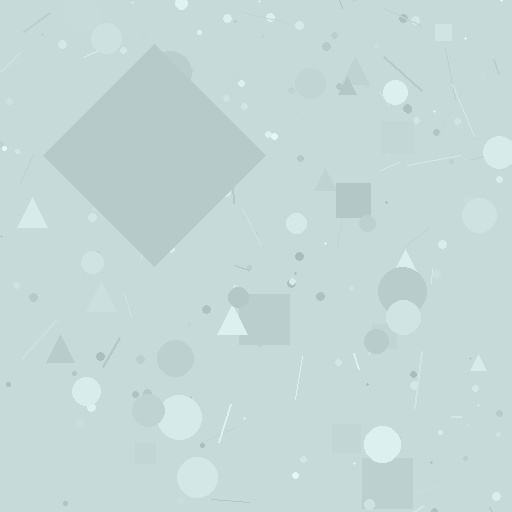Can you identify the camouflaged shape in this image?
The camouflaged shape is a diamond.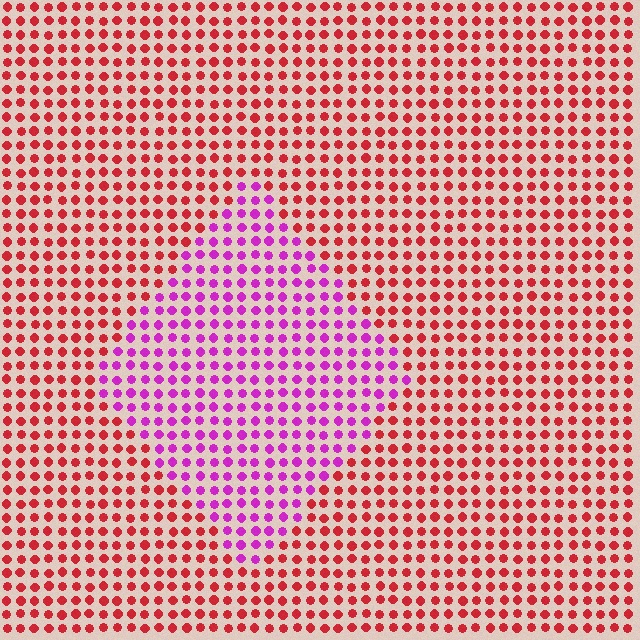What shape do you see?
I see a diamond.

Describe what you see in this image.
The image is filled with small red elements in a uniform arrangement. A diamond-shaped region is visible where the elements are tinted to a slightly different hue, forming a subtle color boundary.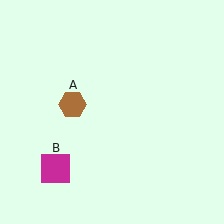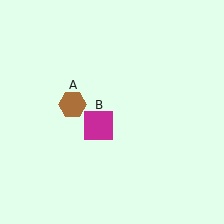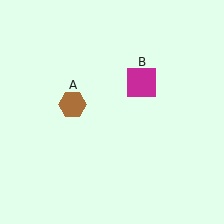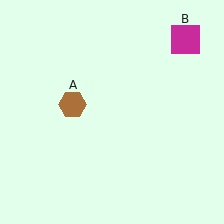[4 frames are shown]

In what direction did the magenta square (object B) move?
The magenta square (object B) moved up and to the right.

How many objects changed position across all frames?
1 object changed position: magenta square (object B).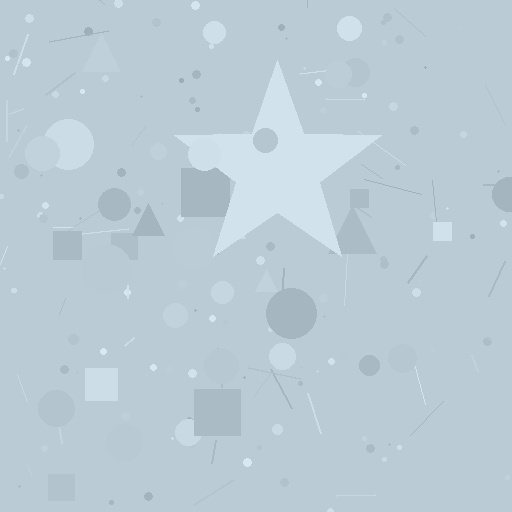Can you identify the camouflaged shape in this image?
The camouflaged shape is a star.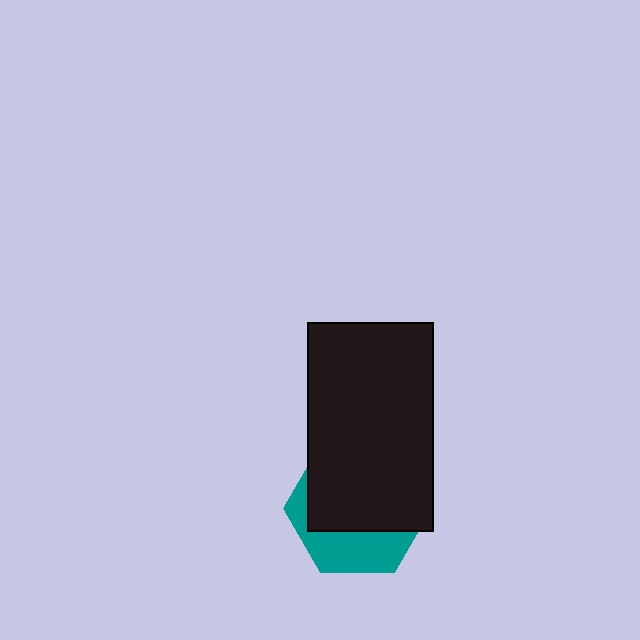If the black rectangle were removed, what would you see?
You would see the complete teal hexagon.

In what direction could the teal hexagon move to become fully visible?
The teal hexagon could move down. That would shift it out from behind the black rectangle entirely.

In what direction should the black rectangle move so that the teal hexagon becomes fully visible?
The black rectangle should move up. That is the shortest direction to clear the overlap and leave the teal hexagon fully visible.